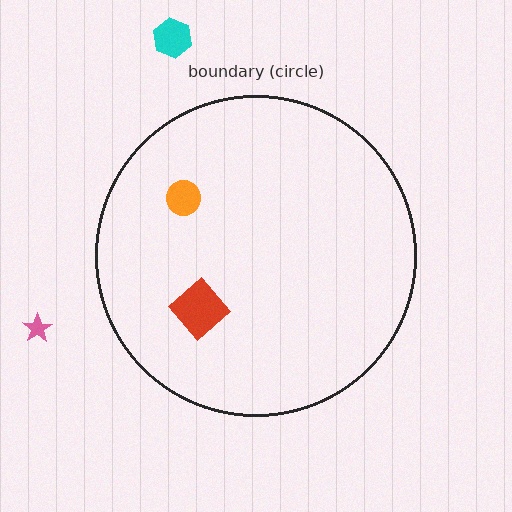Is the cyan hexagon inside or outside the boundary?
Outside.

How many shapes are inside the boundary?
2 inside, 2 outside.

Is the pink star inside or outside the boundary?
Outside.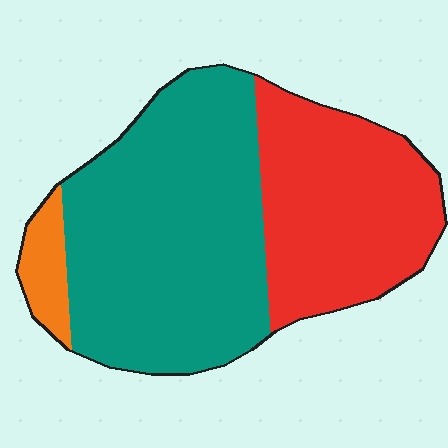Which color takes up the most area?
Teal, at roughly 55%.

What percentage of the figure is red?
Red covers around 35% of the figure.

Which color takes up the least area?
Orange, at roughly 5%.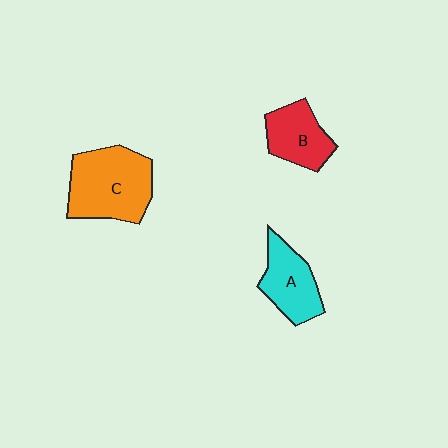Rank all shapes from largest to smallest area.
From largest to smallest: C (orange), A (cyan), B (red).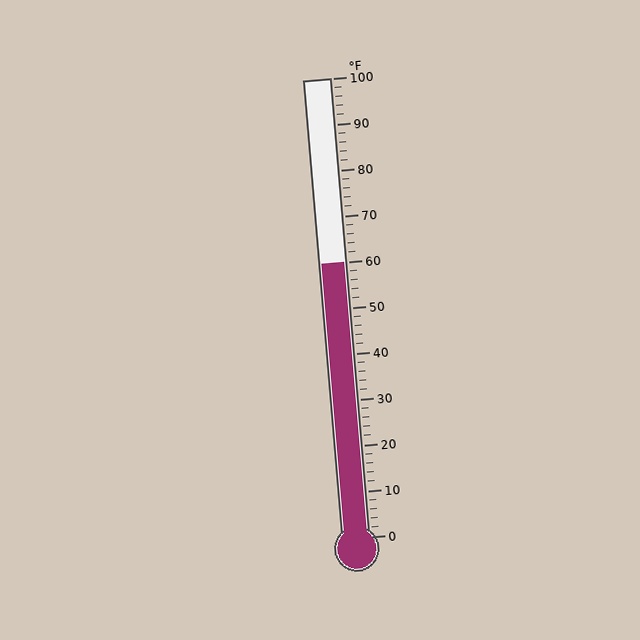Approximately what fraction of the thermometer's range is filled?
The thermometer is filled to approximately 60% of its range.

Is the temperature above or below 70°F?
The temperature is below 70°F.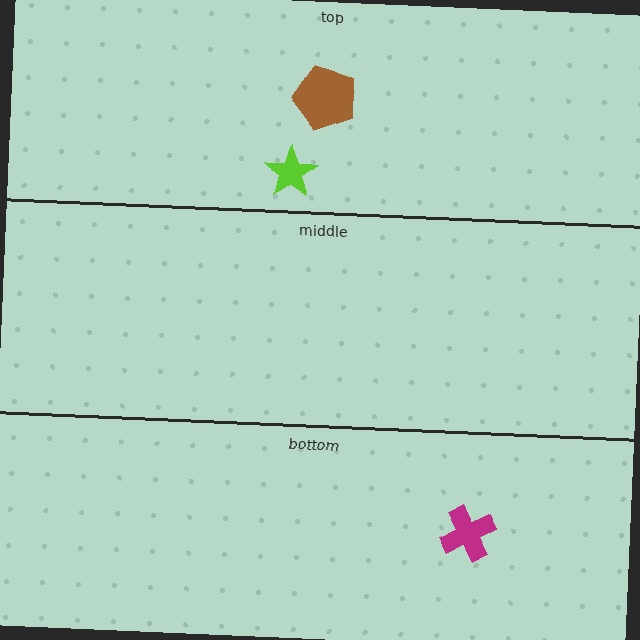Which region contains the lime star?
The top region.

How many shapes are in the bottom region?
1.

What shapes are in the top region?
The lime star, the brown pentagon.